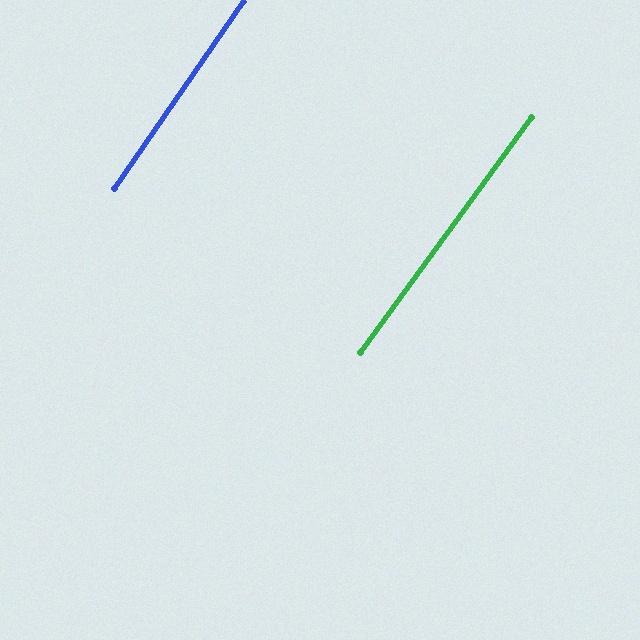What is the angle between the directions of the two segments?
Approximately 2 degrees.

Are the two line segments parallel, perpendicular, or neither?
Parallel — their directions differ by only 1.5°.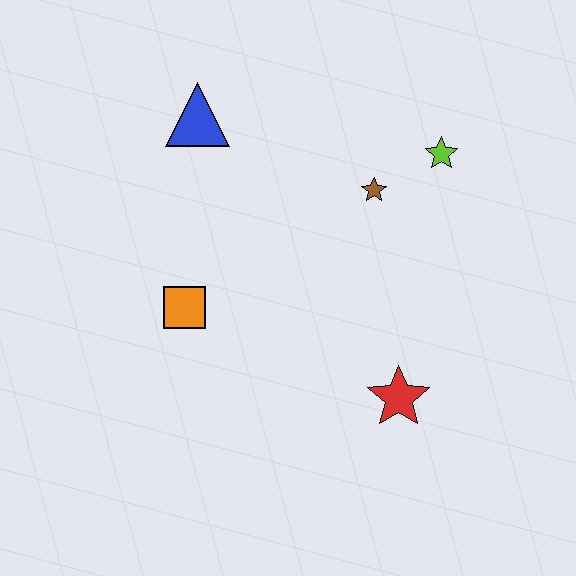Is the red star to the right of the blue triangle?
Yes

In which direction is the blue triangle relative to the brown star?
The blue triangle is to the left of the brown star.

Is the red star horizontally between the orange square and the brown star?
No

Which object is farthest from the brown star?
The orange square is farthest from the brown star.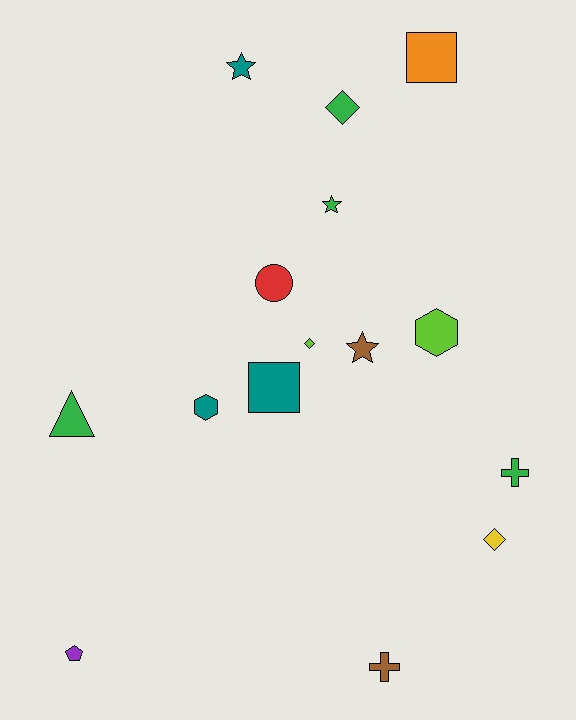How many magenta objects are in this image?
There are no magenta objects.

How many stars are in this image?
There are 3 stars.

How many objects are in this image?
There are 15 objects.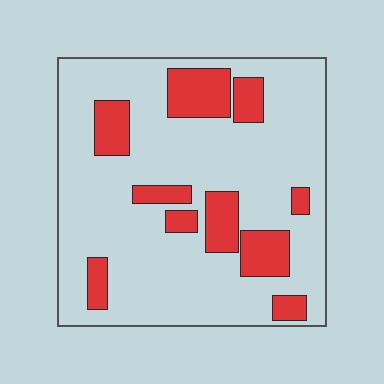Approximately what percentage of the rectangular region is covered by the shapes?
Approximately 20%.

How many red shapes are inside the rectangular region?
10.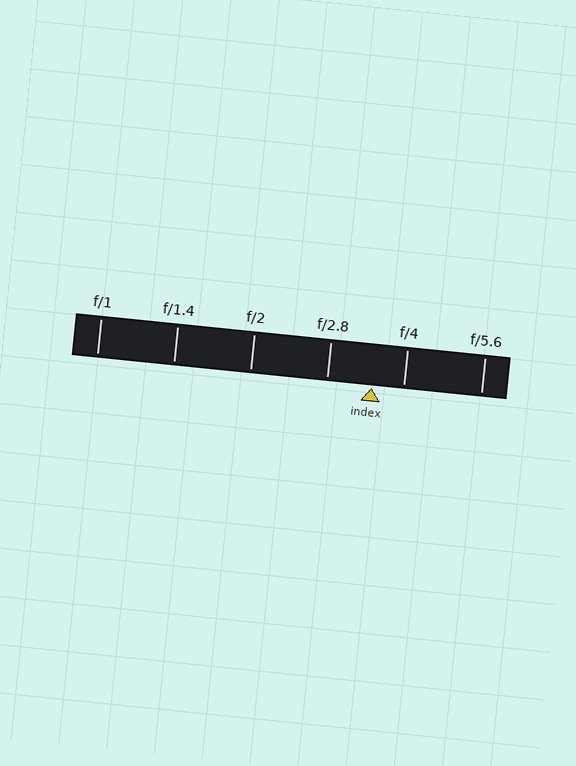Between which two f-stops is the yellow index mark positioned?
The index mark is between f/2.8 and f/4.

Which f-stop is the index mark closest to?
The index mark is closest to f/4.